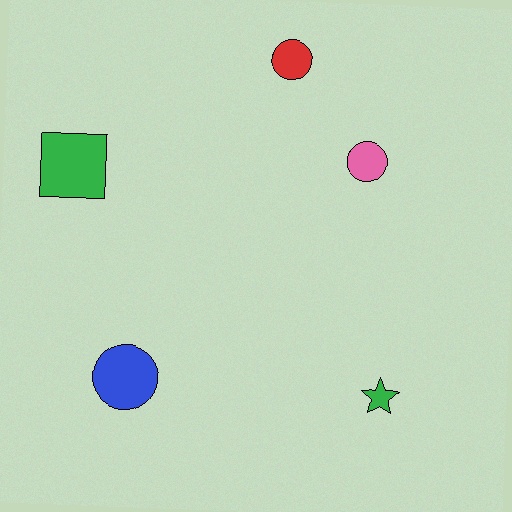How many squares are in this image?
There is 1 square.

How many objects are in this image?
There are 5 objects.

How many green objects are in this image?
There are 2 green objects.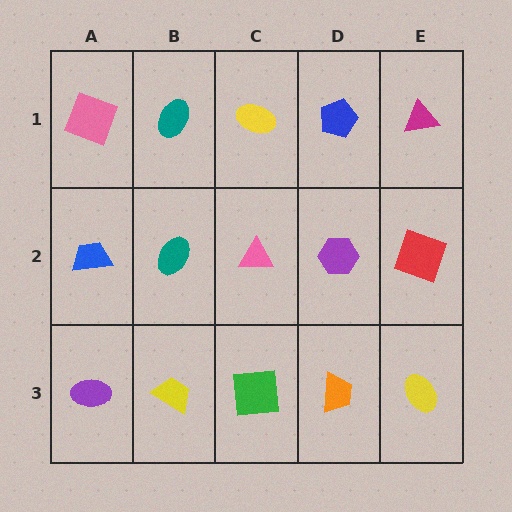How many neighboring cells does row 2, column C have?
4.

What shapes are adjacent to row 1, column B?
A teal ellipse (row 2, column B), a pink square (row 1, column A), a yellow ellipse (row 1, column C).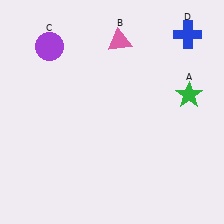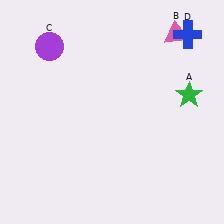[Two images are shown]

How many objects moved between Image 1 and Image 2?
1 object moved between the two images.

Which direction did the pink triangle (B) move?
The pink triangle (B) moved right.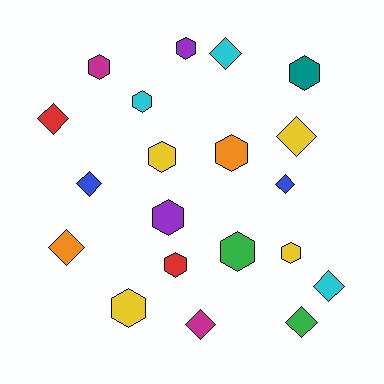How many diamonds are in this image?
There are 9 diamonds.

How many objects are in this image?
There are 20 objects.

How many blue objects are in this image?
There are 2 blue objects.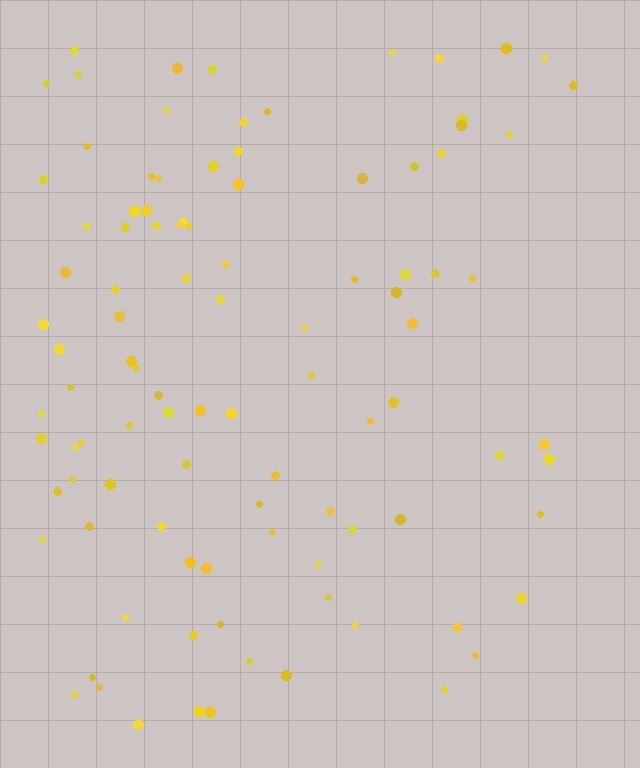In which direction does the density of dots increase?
From right to left, with the left side densest.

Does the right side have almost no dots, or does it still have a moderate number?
Still a moderate number, just noticeably fewer than the left.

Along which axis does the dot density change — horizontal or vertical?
Horizontal.